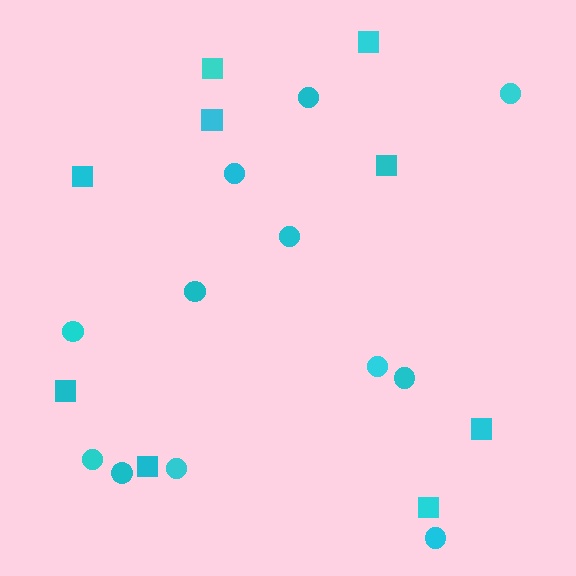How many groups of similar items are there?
There are 2 groups: one group of squares (9) and one group of circles (12).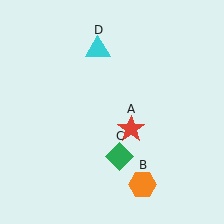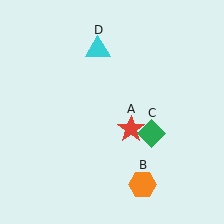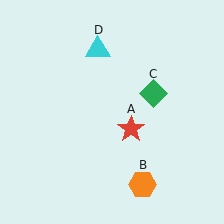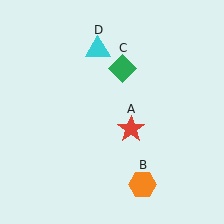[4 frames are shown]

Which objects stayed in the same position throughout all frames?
Red star (object A) and orange hexagon (object B) and cyan triangle (object D) remained stationary.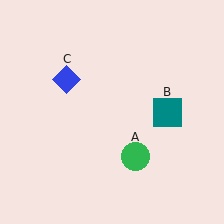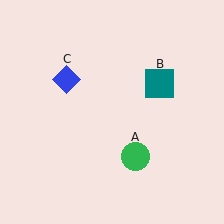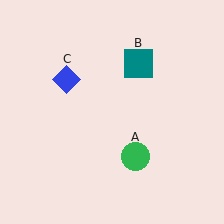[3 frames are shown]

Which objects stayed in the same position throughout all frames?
Green circle (object A) and blue diamond (object C) remained stationary.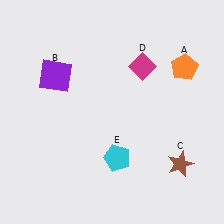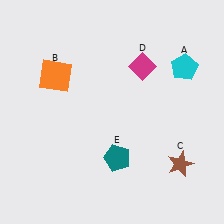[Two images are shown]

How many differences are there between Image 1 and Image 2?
There are 3 differences between the two images.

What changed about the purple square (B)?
In Image 1, B is purple. In Image 2, it changed to orange.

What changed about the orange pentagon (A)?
In Image 1, A is orange. In Image 2, it changed to cyan.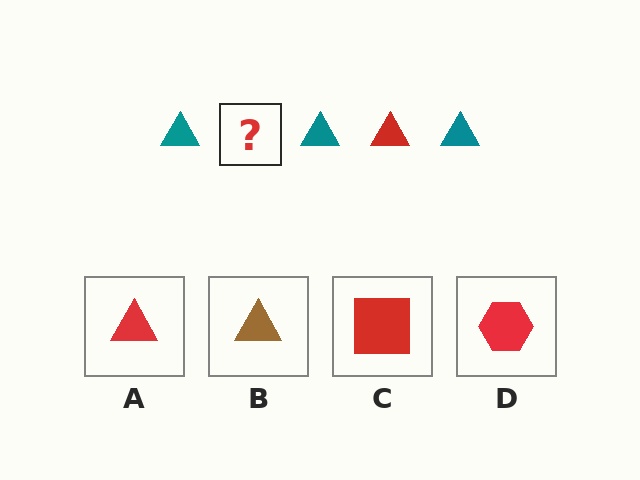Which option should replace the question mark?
Option A.